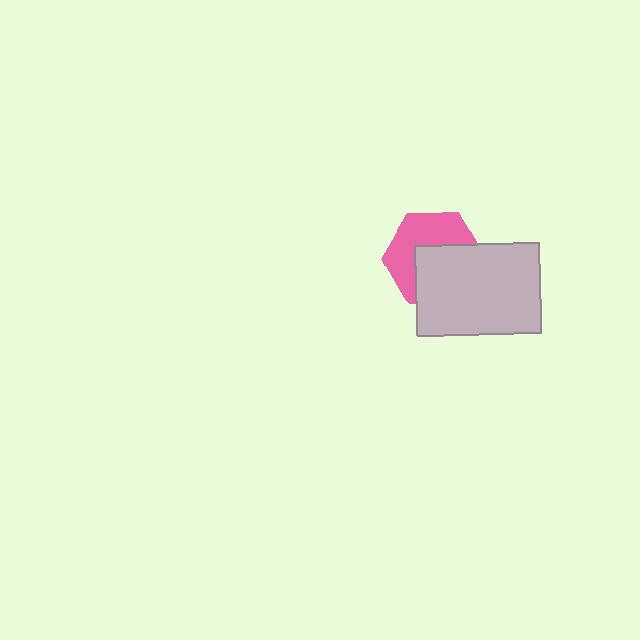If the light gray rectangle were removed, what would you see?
You would see the complete pink hexagon.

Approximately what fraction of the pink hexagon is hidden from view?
Roughly 51% of the pink hexagon is hidden behind the light gray rectangle.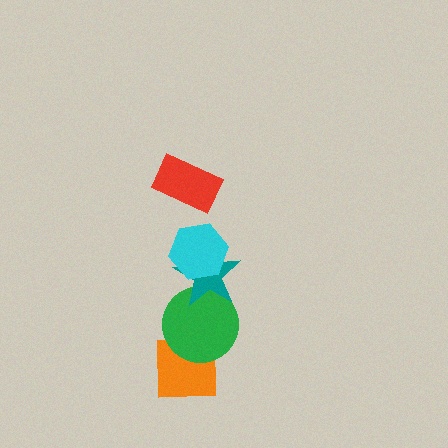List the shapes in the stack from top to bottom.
From top to bottom: the red rectangle, the cyan hexagon, the teal star, the green circle, the orange square.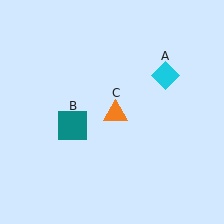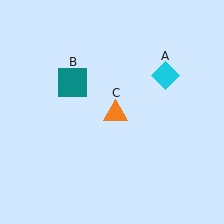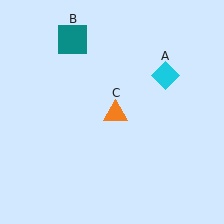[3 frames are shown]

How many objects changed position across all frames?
1 object changed position: teal square (object B).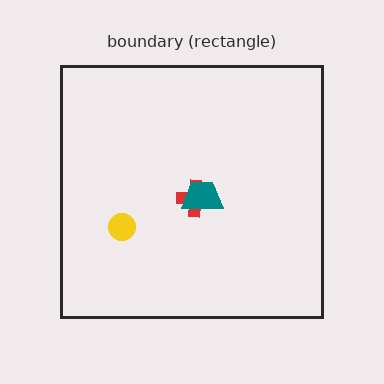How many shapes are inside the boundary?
3 inside, 0 outside.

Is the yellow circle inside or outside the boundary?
Inside.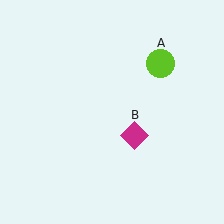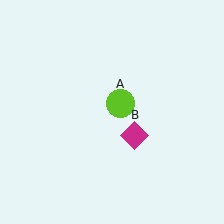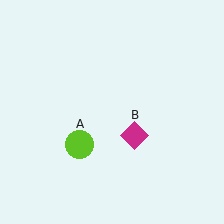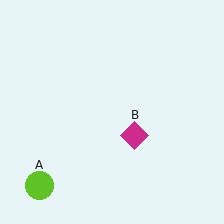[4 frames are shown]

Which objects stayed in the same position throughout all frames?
Magenta diamond (object B) remained stationary.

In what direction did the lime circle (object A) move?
The lime circle (object A) moved down and to the left.